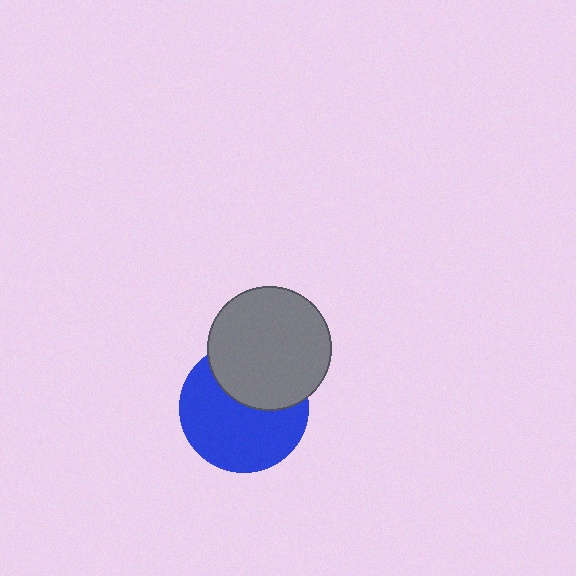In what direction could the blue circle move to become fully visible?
The blue circle could move down. That would shift it out from behind the gray circle entirely.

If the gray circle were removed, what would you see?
You would see the complete blue circle.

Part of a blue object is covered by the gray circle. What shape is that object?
It is a circle.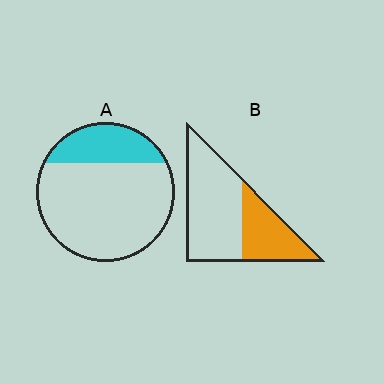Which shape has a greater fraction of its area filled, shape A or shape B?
Shape B.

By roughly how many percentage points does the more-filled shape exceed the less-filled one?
By roughly 10 percentage points (B over A).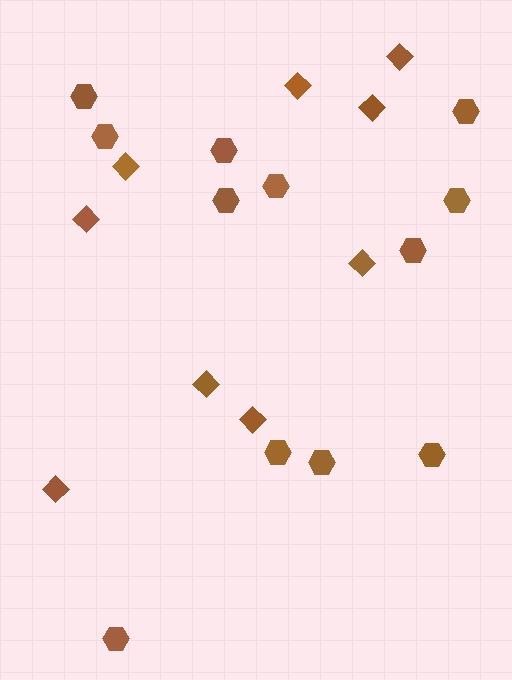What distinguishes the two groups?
There are 2 groups: one group of hexagons (12) and one group of diamonds (9).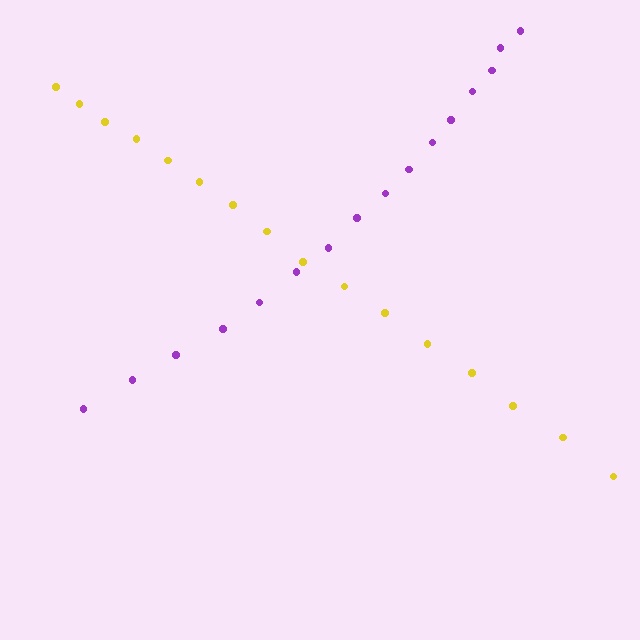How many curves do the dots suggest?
There are 2 distinct paths.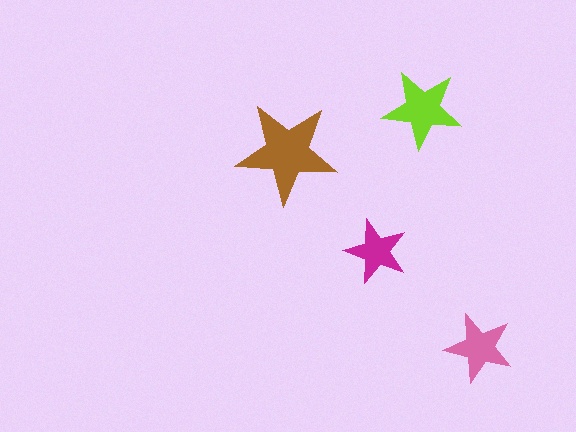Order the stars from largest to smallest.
the brown one, the lime one, the pink one, the magenta one.